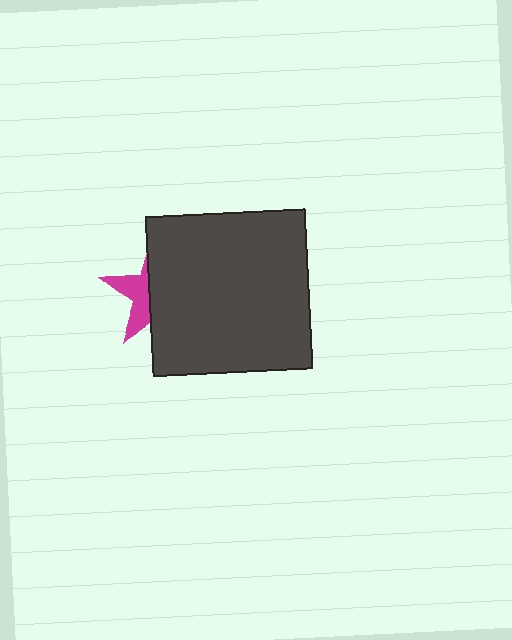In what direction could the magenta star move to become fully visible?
The magenta star could move left. That would shift it out from behind the dark gray square entirely.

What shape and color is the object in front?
The object in front is a dark gray square.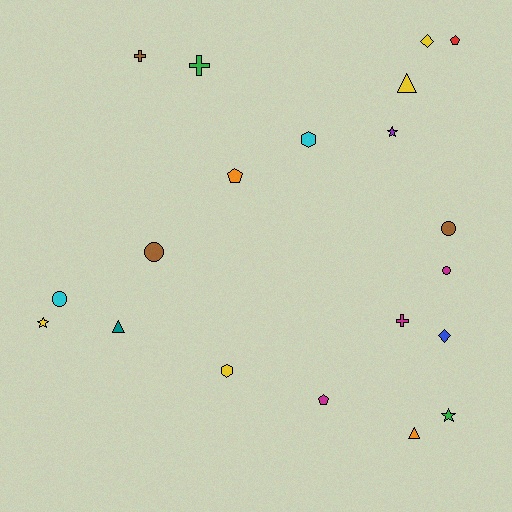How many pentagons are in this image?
There are 3 pentagons.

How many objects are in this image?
There are 20 objects.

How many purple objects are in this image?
There is 1 purple object.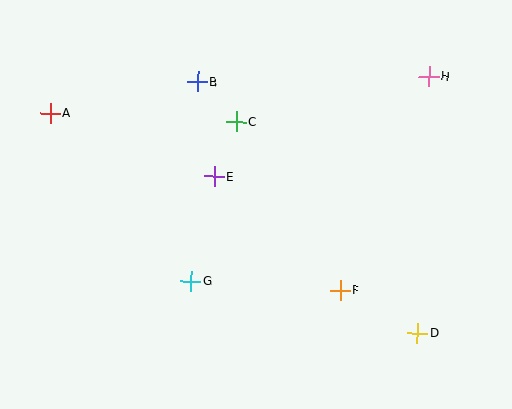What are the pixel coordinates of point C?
Point C is at (236, 121).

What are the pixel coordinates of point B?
Point B is at (197, 82).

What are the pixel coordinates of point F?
Point F is at (340, 290).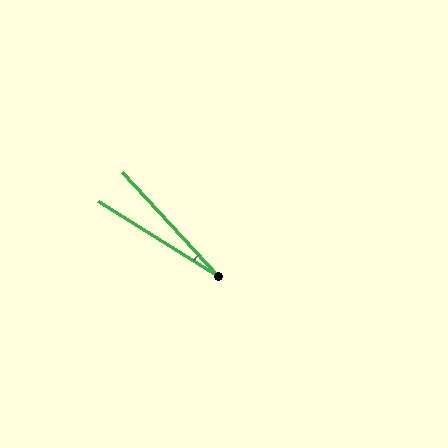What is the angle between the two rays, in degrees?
Approximately 15 degrees.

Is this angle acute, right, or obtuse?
It is acute.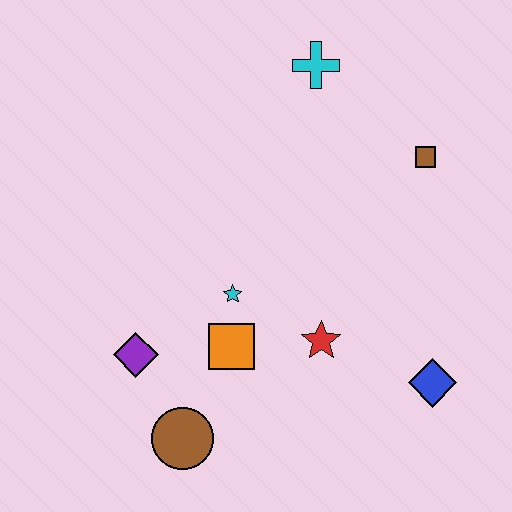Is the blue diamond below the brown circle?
No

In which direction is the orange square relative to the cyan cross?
The orange square is below the cyan cross.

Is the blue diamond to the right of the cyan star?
Yes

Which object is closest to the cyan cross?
The brown square is closest to the cyan cross.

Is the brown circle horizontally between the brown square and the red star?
No